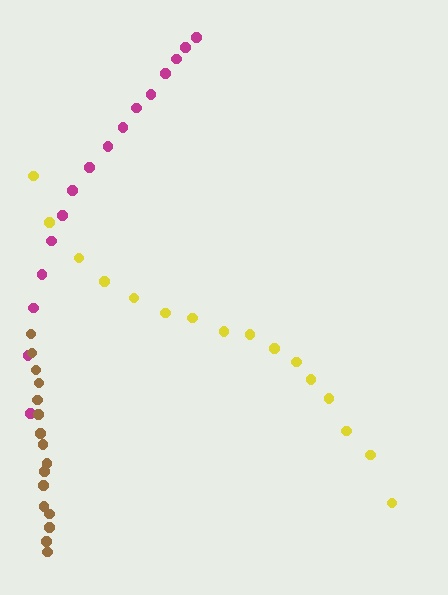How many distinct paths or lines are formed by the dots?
There are 3 distinct paths.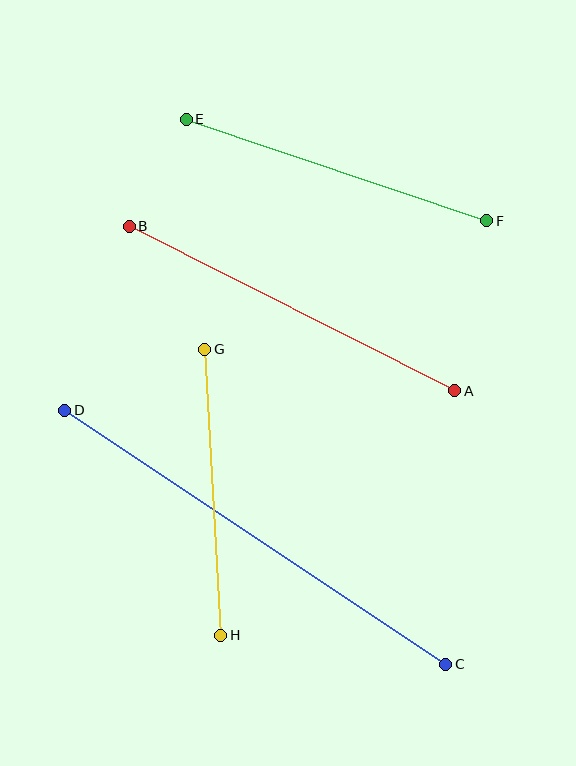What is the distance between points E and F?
The distance is approximately 317 pixels.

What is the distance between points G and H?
The distance is approximately 286 pixels.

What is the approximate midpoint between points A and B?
The midpoint is at approximately (292, 309) pixels.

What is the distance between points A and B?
The distance is approximately 365 pixels.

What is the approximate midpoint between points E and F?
The midpoint is at approximately (336, 170) pixels.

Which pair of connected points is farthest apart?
Points C and D are farthest apart.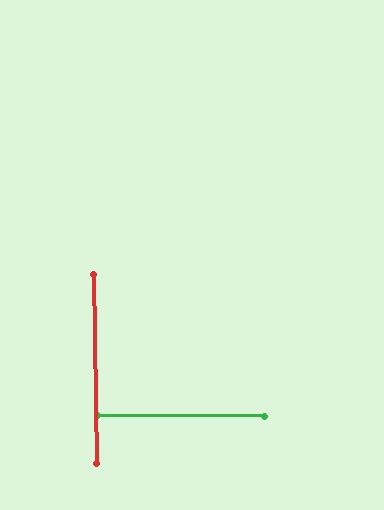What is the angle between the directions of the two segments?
Approximately 89 degrees.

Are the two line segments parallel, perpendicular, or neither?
Perpendicular — they meet at approximately 89°.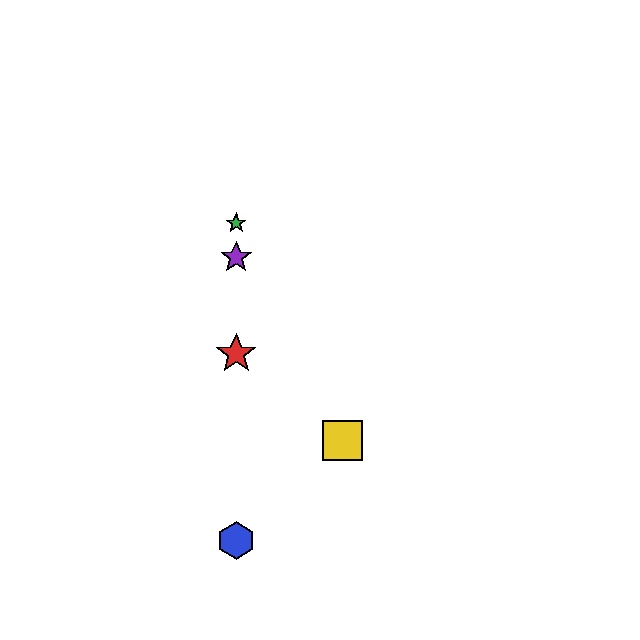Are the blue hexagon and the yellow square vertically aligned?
No, the blue hexagon is at x≈236 and the yellow square is at x≈343.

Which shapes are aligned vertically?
The red star, the blue hexagon, the green star, the purple star are aligned vertically.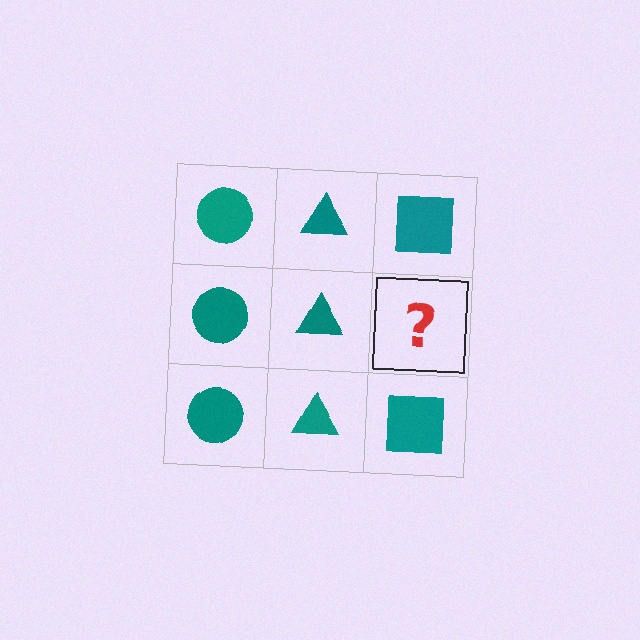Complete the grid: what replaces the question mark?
The question mark should be replaced with a teal square.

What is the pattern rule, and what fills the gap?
The rule is that each column has a consistent shape. The gap should be filled with a teal square.